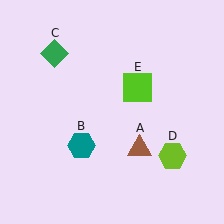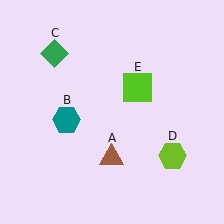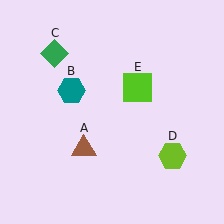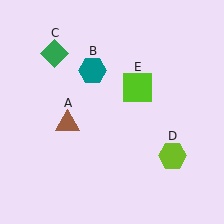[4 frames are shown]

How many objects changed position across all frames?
2 objects changed position: brown triangle (object A), teal hexagon (object B).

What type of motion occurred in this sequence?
The brown triangle (object A), teal hexagon (object B) rotated clockwise around the center of the scene.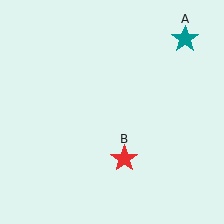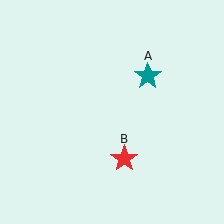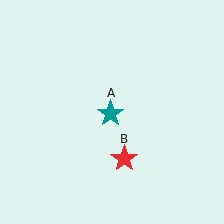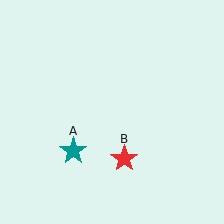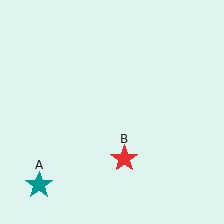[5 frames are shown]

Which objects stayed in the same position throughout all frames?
Red star (object B) remained stationary.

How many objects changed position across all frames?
1 object changed position: teal star (object A).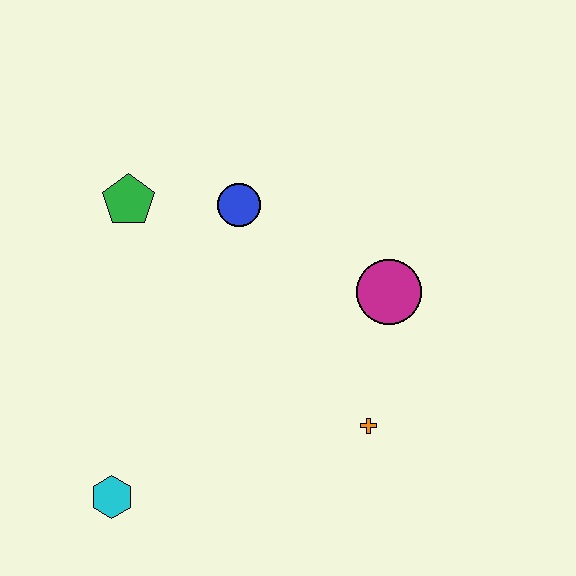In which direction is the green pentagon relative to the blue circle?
The green pentagon is to the left of the blue circle.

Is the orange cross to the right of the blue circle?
Yes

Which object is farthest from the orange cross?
The green pentagon is farthest from the orange cross.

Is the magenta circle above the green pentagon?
No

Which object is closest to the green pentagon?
The blue circle is closest to the green pentagon.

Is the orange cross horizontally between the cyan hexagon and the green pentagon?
No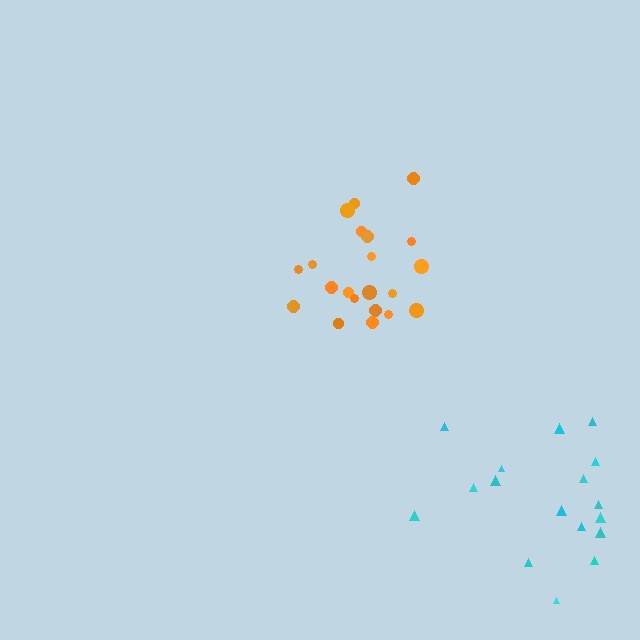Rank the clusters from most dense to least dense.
orange, cyan.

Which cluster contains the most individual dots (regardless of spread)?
Orange (21).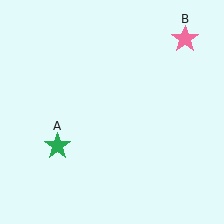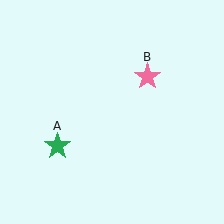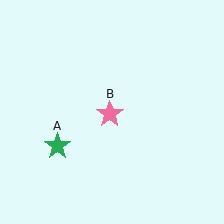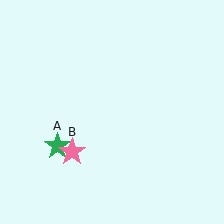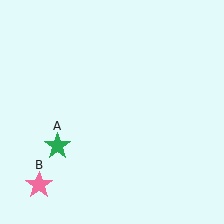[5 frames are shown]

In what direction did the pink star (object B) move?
The pink star (object B) moved down and to the left.